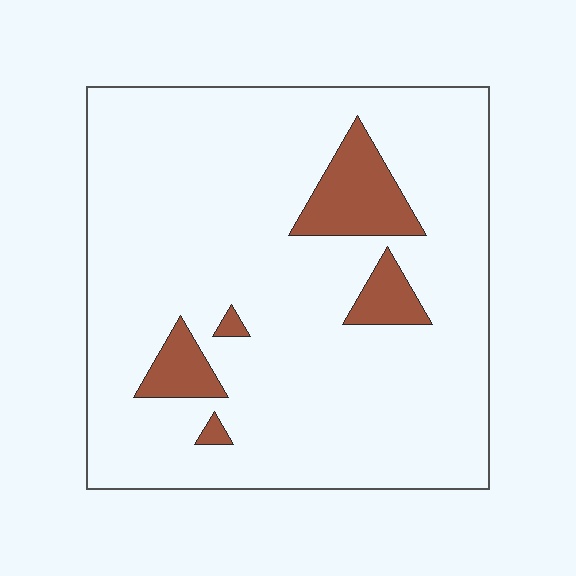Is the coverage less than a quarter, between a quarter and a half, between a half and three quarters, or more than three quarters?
Less than a quarter.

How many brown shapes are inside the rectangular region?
5.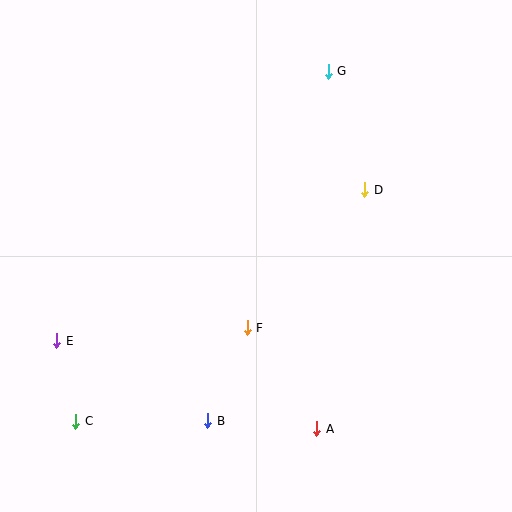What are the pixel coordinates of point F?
Point F is at (247, 328).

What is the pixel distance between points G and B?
The distance between G and B is 370 pixels.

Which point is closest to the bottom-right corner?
Point A is closest to the bottom-right corner.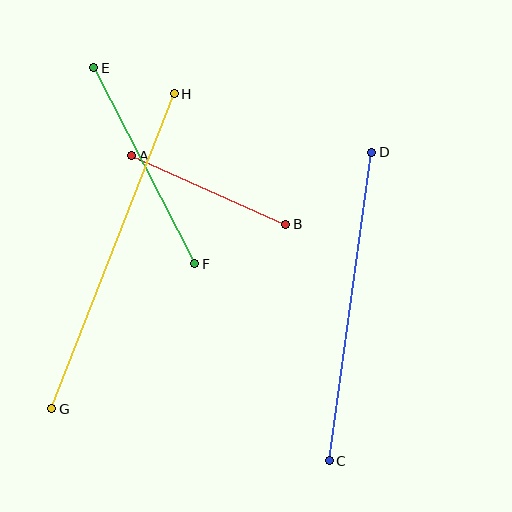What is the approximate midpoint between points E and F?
The midpoint is at approximately (144, 166) pixels.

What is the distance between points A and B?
The distance is approximately 169 pixels.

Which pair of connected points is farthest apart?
Points G and H are farthest apart.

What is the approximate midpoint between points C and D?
The midpoint is at approximately (351, 306) pixels.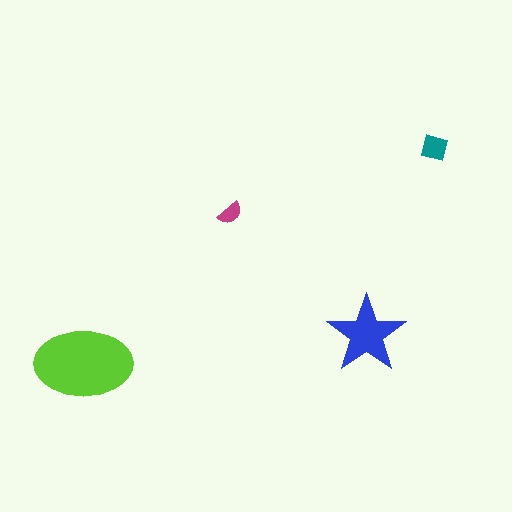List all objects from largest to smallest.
The lime ellipse, the blue star, the teal square, the magenta semicircle.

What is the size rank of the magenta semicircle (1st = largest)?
4th.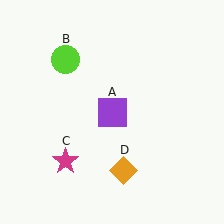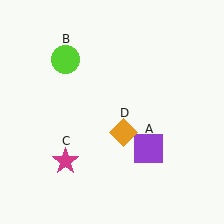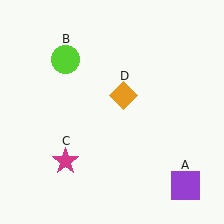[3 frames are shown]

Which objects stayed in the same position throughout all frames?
Lime circle (object B) and magenta star (object C) remained stationary.